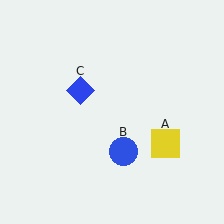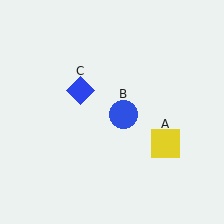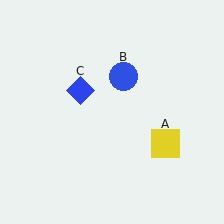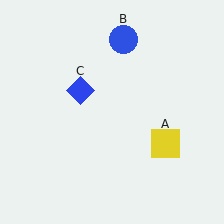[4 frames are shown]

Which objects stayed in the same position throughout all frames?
Yellow square (object A) and blue diamond (object C) remained stationary.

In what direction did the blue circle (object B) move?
The blue circle (object B) moved up.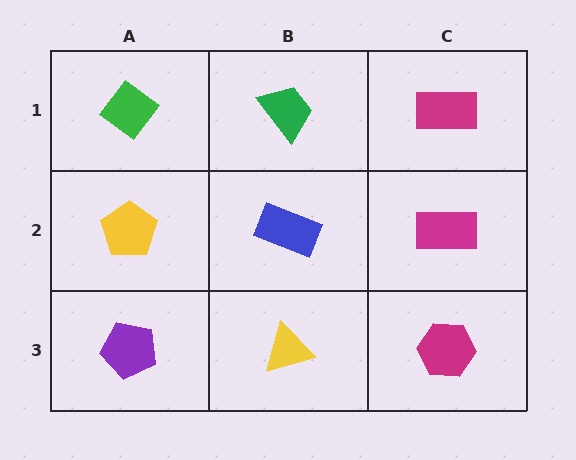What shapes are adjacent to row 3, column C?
A magenta rectangle (row 2, column C), a yellow triangle (row 3, column B).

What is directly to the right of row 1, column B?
A magenta rectangle.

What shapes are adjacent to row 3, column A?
A yellow pentagon (row 2, column A), a yellow triangle (row 3, column B).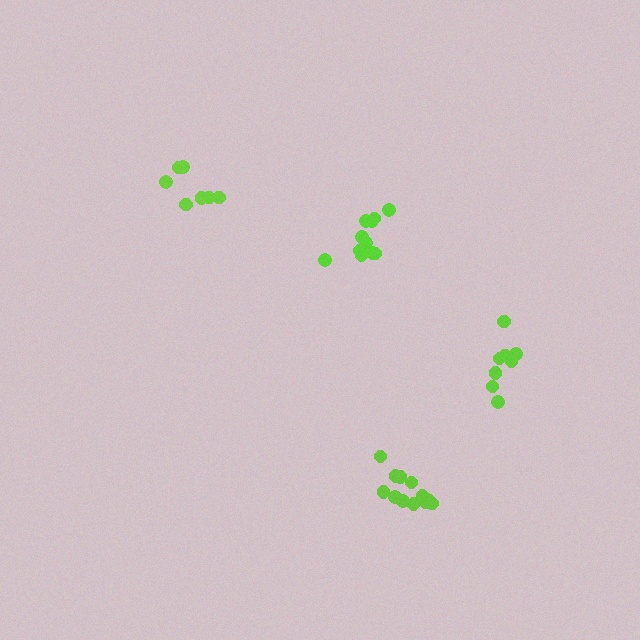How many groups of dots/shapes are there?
There are 4 groups.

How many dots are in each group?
Group 1: 7 dots, Group 2: 8 dots, Group 3: 12 dots, Group 4: 12 dots (39 total).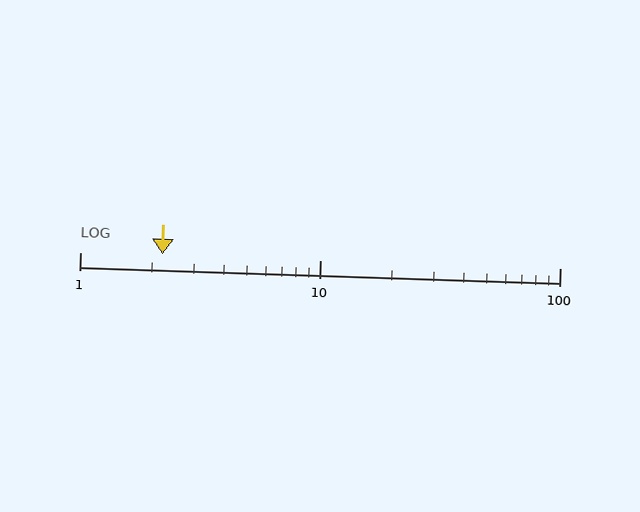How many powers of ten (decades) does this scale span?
The scale spans 2 decades, from 1 to 100.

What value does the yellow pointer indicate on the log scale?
The pointer indicates approximately 2.2.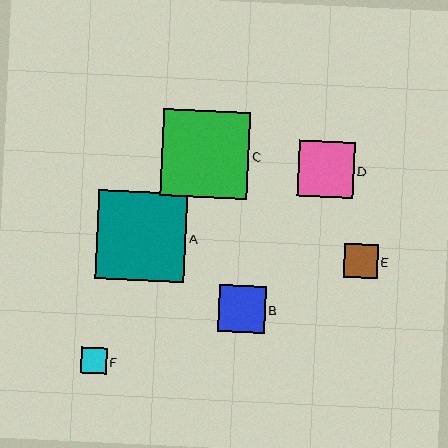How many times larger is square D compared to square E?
Square D is approximately 1.6 times the size of square E.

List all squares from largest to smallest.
From largest to smallest: A, C, D, B, E, F.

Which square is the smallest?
Square F is the smallest with a size of approximately 26 pixels.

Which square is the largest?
Square A is the largest with a size of approximately 89 pixels.